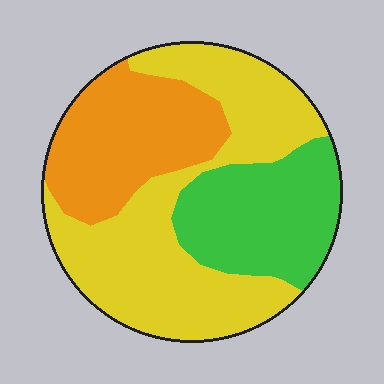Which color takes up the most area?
Yellow, at roughly 50%.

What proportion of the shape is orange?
Orange covers roughly 25% of the shape.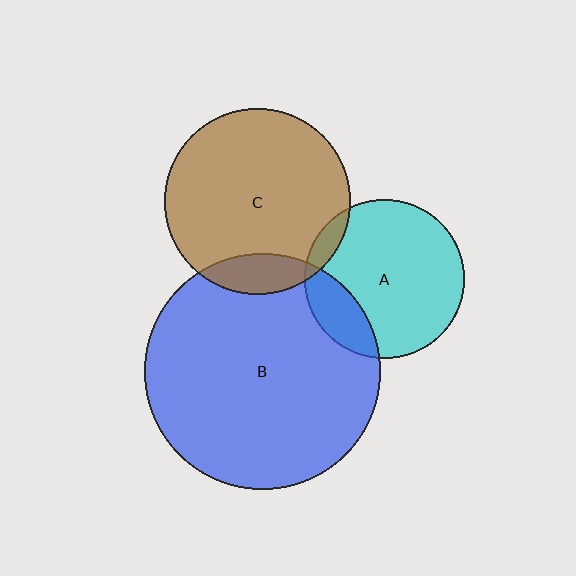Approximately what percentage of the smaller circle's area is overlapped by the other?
Approximately 5%.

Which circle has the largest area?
Circle B (blue).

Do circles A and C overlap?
Yes.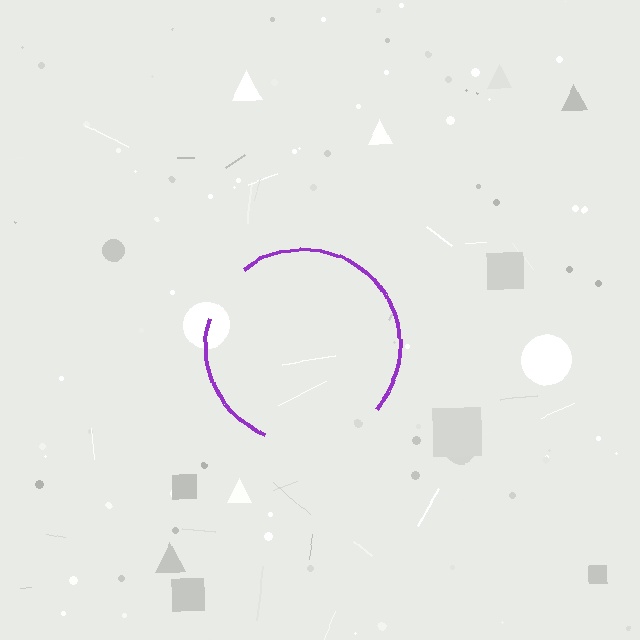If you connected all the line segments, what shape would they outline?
They would outline a circle.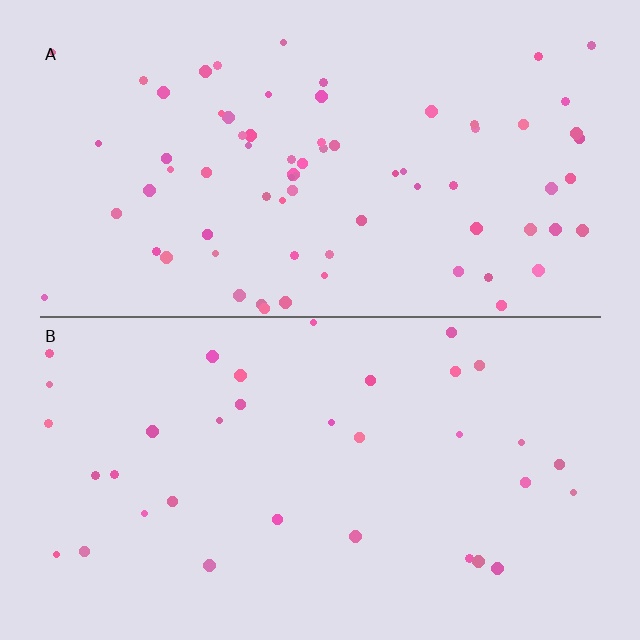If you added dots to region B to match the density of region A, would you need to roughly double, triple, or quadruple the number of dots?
Approximately double.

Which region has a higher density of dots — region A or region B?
A (the top).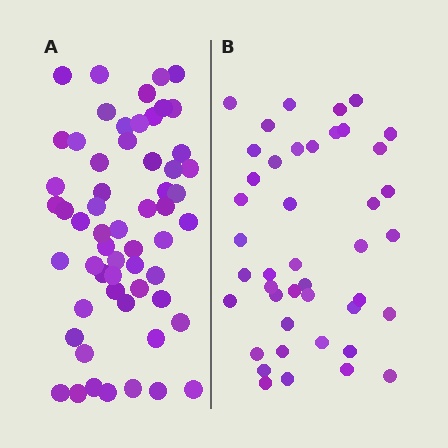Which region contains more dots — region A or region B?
Region A (the left region) has more dots.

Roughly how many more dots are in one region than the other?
Region A has approximately 15 more dots than region B.